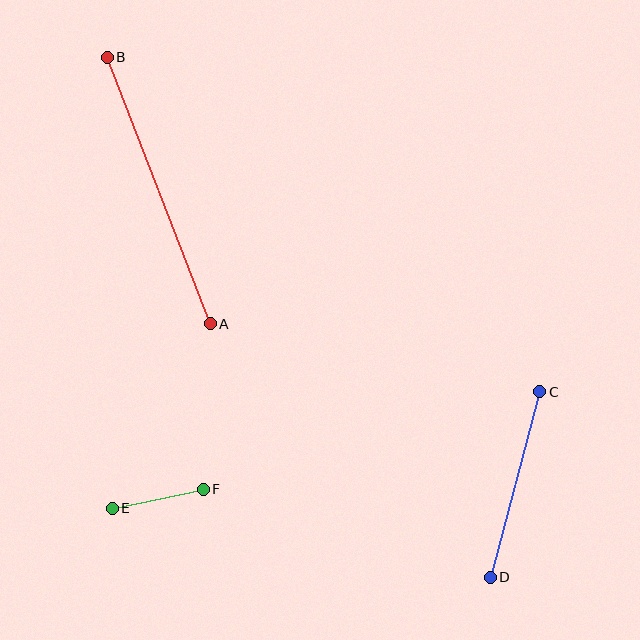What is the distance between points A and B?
The distance is approximately 286 pixels.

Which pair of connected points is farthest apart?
Points A and B are farthest apart.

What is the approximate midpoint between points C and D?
The midpoint is at approximately (515, 484) pixels.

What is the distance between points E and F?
The distance is approximately 93 pixels.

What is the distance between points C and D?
The distance is approximately 192 pixels.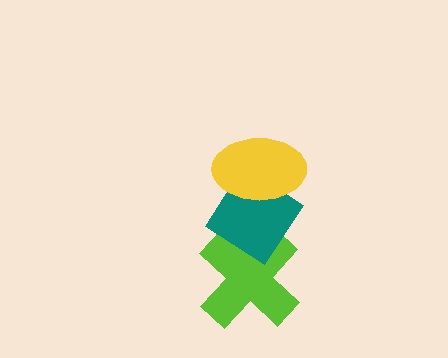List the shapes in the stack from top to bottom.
From top to bottom: the yellow ellipse, the teal diamond, the lime cross.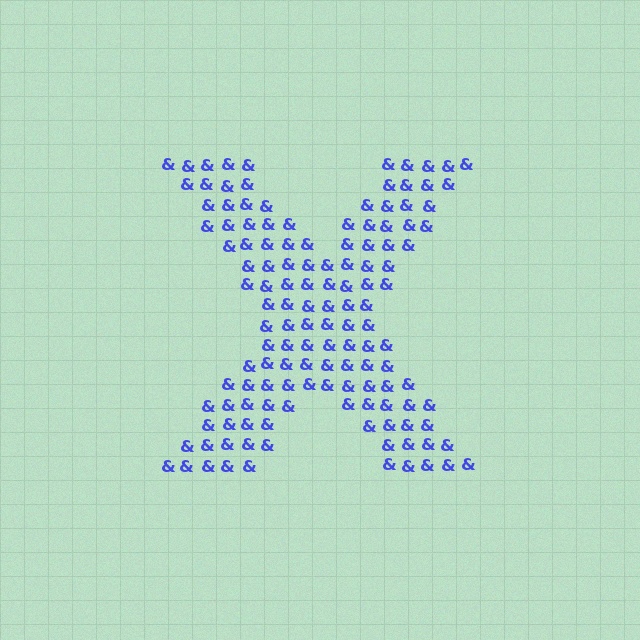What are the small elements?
The small elements are ampersands.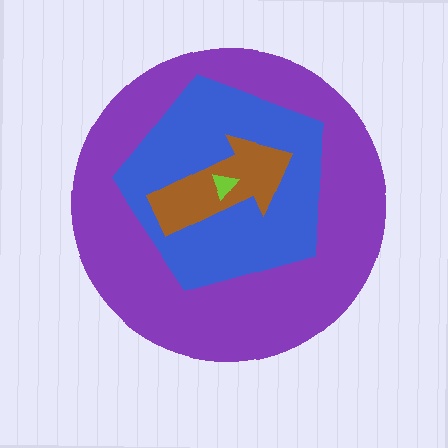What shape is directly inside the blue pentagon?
The brown arrow.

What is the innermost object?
The lime triangle.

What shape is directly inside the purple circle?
The blue pentagon.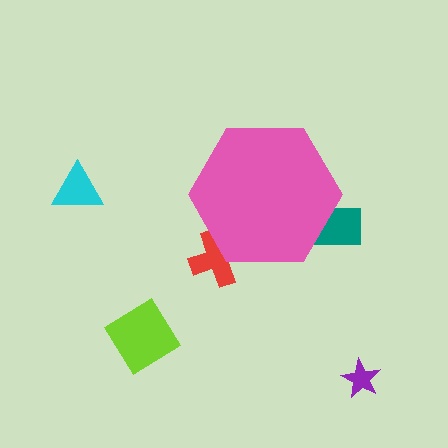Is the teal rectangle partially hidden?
Yes, the teal rectangle is partially hidden behind the pink hexagon.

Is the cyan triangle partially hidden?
No, the cyan triangle is fully visible.